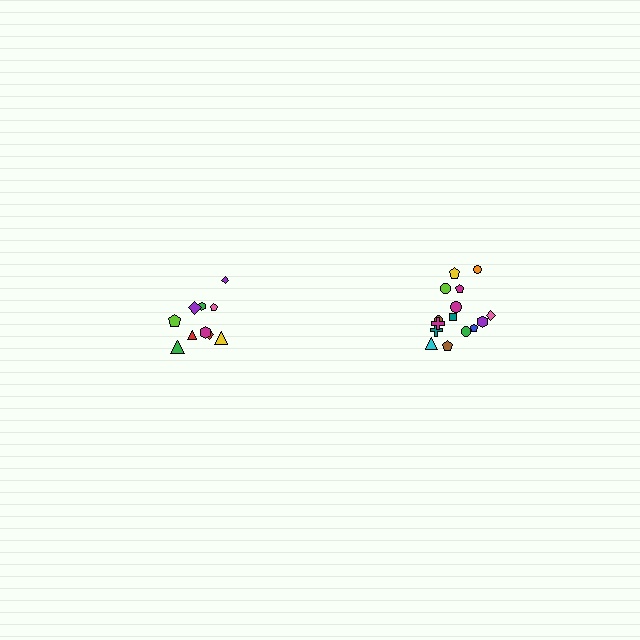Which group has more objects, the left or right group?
The right group.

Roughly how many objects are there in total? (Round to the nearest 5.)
Roughly 25 objects in total.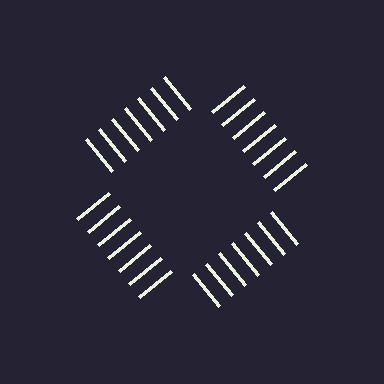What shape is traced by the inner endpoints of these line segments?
An illusory square — the line segments terminate on its edges but no continuous stroke is drawn.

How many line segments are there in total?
28 — 7 along each of the 4 edges.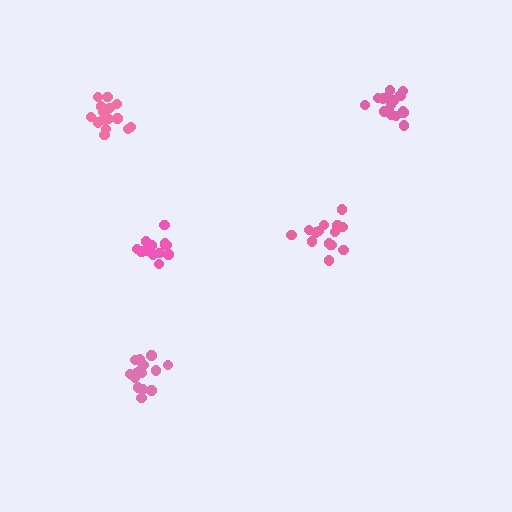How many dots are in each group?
Group 1: 16 dots, Group 2: 13 dots, Group 3: 17 dots, Group 4: 16 dots, Group 5: 17 dots (79 total).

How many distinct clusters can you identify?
There are 5 distinct clusters.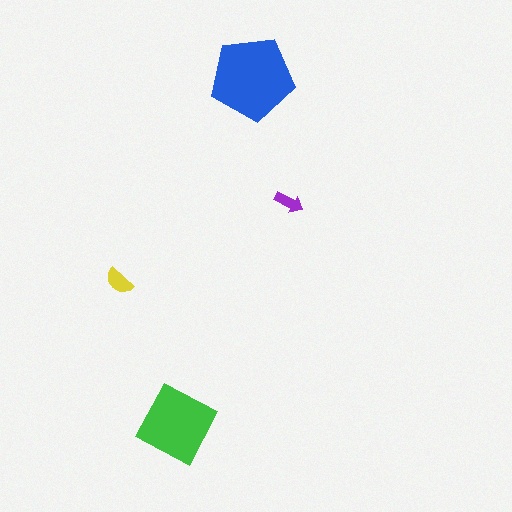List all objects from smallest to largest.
The purple arrow, the yellow semicircle, the green square, the blue pentagon.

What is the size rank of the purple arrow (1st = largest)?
4th.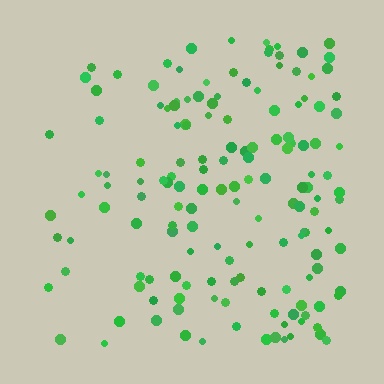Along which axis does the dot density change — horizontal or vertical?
Horizontal.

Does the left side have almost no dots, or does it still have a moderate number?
Still a moderate number, just noticeably fewer than the right.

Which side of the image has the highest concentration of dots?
The right.